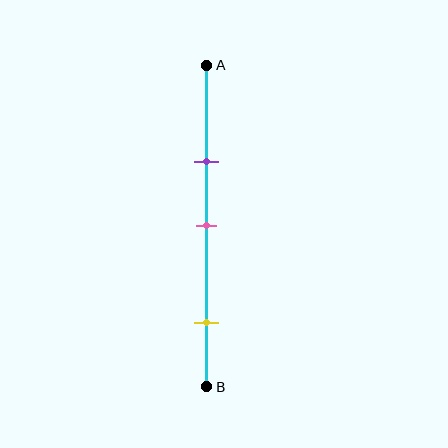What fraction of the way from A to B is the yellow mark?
The yellow mark is approximately 80% (0.8) of the way from A to B.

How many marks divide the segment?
There are 3 marks dividing the segment.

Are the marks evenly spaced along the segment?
No, the marks are not evenly spaced.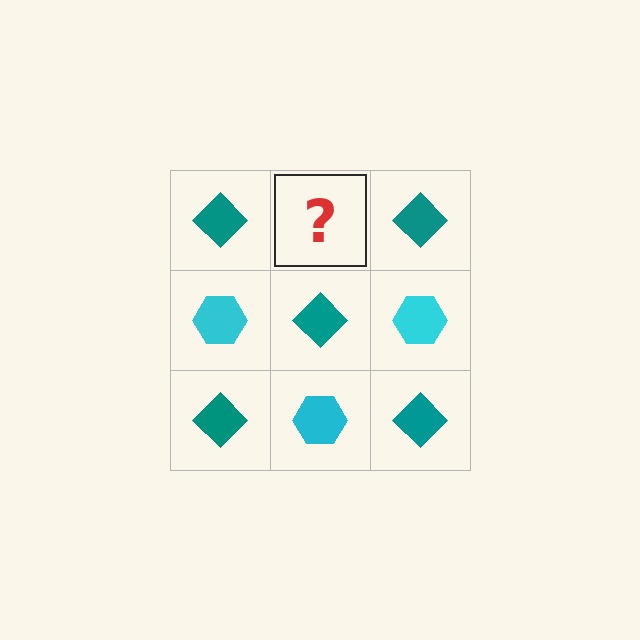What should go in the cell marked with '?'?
The missing cell should contain a cyan hexagon.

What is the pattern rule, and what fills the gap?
The rule is that it alternates teal diamond and cyan hexagon in a checkerboard pattern. The gap should be filled with a cyan hexagon.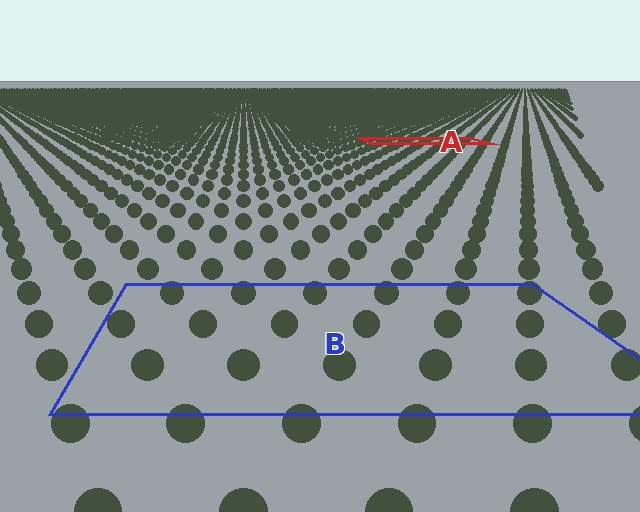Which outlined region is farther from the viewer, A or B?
Region A is farther from the viewer — the texture elements inside it appear smaller and more densely packed.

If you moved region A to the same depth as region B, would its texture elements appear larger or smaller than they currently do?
They would appear larger. At a closer depth, the same texture elements are projected at a bigger on-screen size.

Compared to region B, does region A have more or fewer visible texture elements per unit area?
Region A has more texture elements per unit area — they are packed more densely because it is farther away.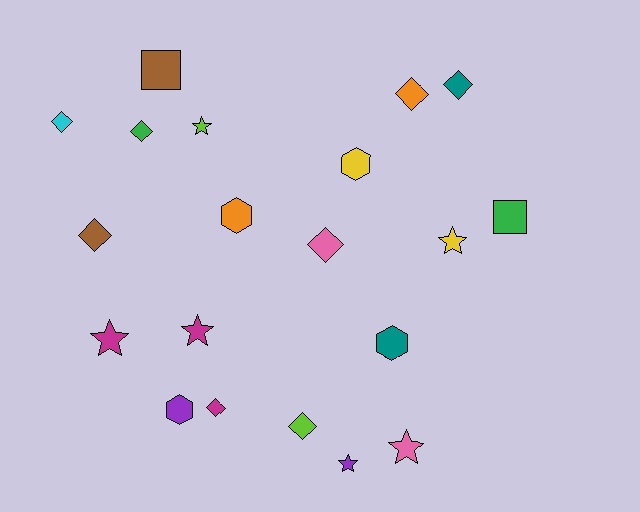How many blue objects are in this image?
There are no blue objects.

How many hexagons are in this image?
There are 4 hexagons.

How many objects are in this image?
There are 20 objects.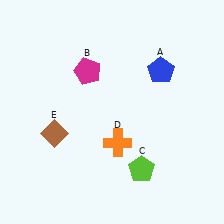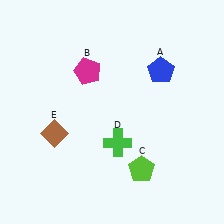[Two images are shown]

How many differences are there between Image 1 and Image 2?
There is 1 difference between the two images.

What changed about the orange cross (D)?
In Image 1, D is orange. In Image 2, it changed to green.